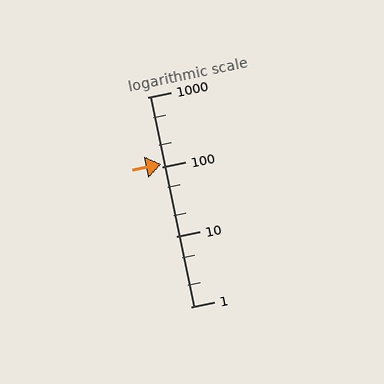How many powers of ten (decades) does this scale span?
The scale spans 3 decades, from 1 to 1000.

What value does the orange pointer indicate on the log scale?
The pointer indicates approximately 110.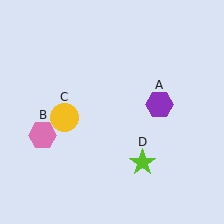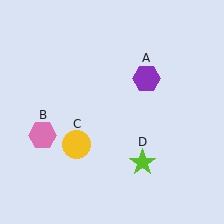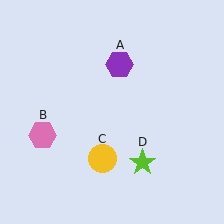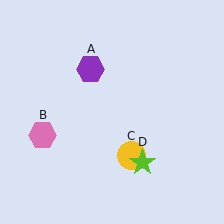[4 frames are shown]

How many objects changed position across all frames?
2 objects changed position: purple hexagon (object A), yellow circle (object C).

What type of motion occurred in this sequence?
The purple hexagon (object A), yellow circle (object C) rotated counterclockwise around the center of the scene.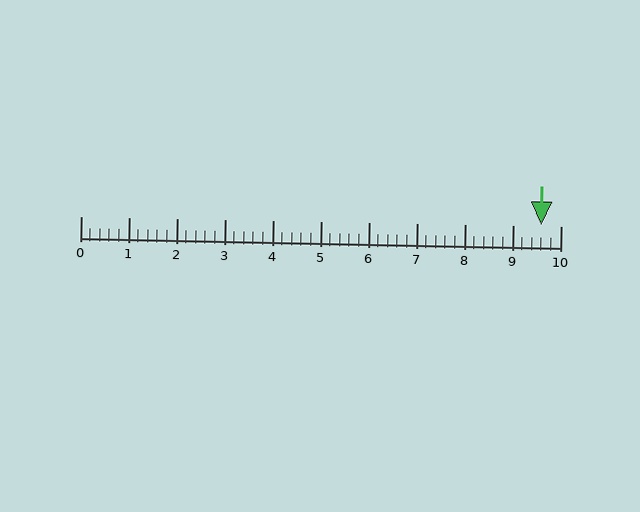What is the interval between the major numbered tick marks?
The major tick marks are spaced 1 units apart.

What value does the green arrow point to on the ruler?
The green arrow points to approximately 9.6.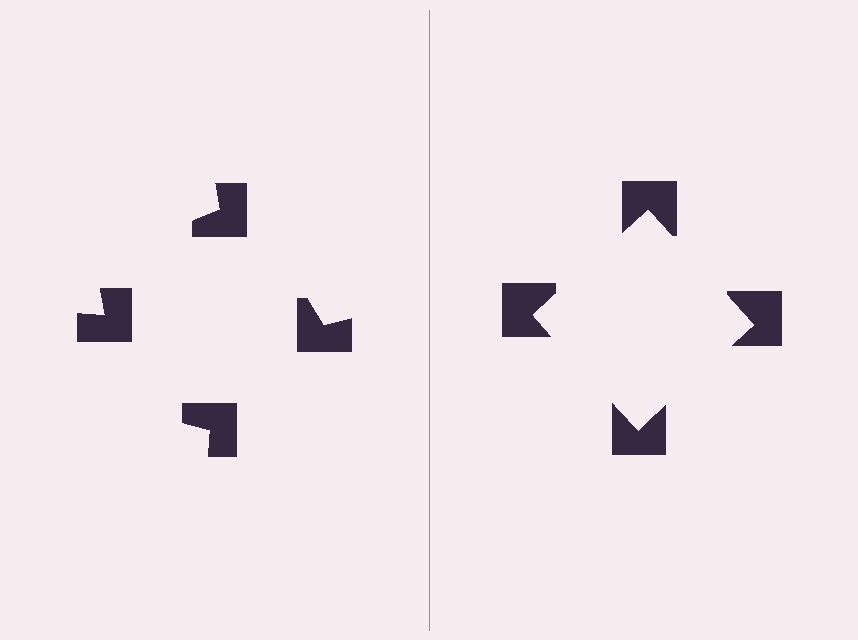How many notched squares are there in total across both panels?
8 — 4 on each side.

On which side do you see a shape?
An illusory square appears on the right side. On the left side the wedge cuts are rotated, so no coherent shape forms.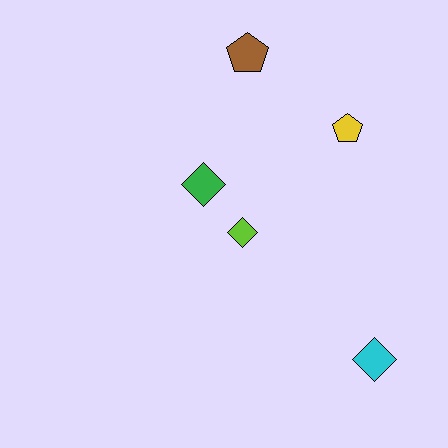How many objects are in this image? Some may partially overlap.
There are 5 objects.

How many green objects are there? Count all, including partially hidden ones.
There is 1 green object.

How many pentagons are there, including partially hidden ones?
There are 2 pentagons.